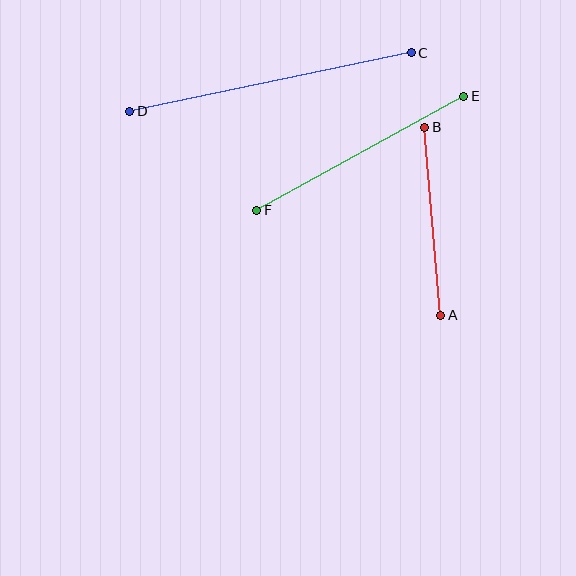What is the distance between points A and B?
The distance is approximately 189 pixels.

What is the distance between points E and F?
The distance is approximately 236 pixels.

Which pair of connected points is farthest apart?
Points C and D are farthest apart.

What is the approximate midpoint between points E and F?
The midpoint is at approximately (360, 153) pixels.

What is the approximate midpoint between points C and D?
The midpoint is at approximately (271, 82) pixels.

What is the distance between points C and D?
The distance is approximately 288 pixels.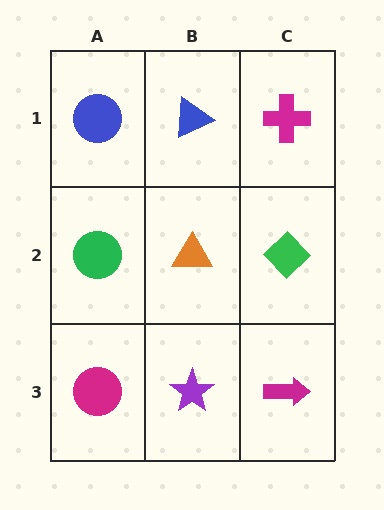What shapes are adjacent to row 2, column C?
A magenta cross (row 1, column C), a magenta arrow (row 3, column C), an orange triangle (row 2, column B).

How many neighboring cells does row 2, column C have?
3.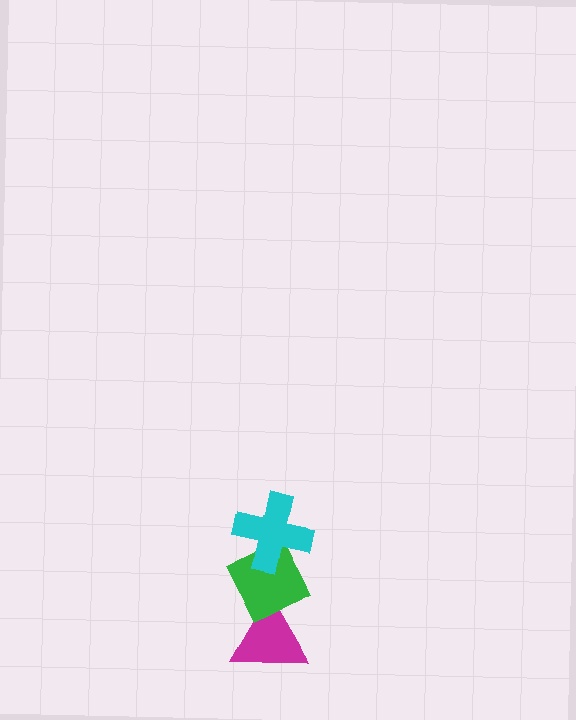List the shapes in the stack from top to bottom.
From top to bottom: the cyan cross, the green diamond, the magenta triangle.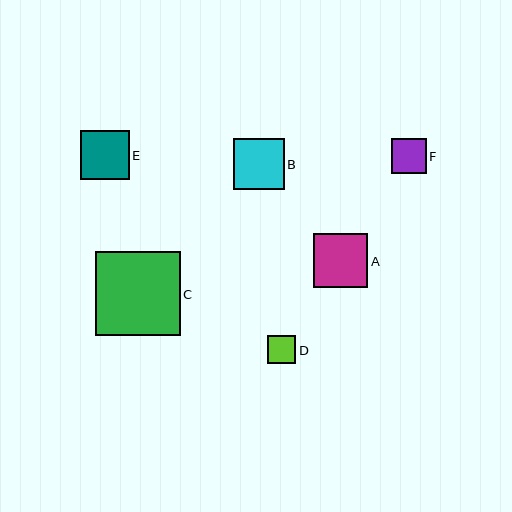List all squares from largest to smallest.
From largest to smallest: C, A, B, E, F, D.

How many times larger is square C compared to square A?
Square C is approximately 1.6 times the size of square A.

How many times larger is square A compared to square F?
Square A is approximately 1.5 times the size of square F.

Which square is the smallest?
Square D is the smallest with a size of approximately 28 pixels.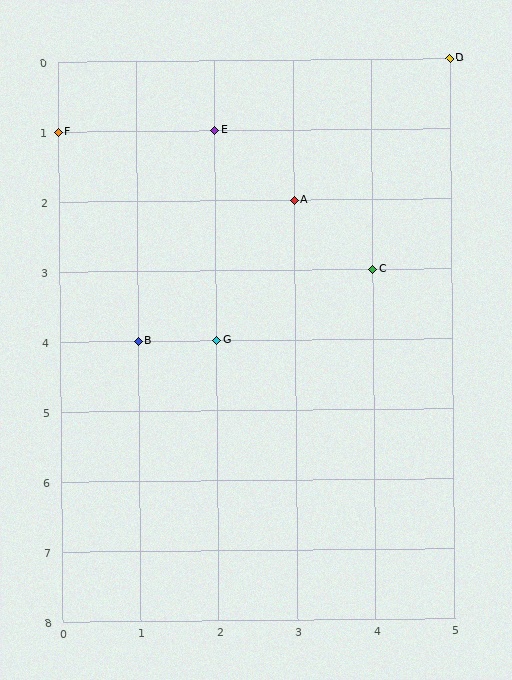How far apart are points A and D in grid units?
Points A and D are 2 columns and 2 rows apart (about 2.8 grid units diagonally).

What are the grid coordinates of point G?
Point G is at grid coordinates (2, 4).